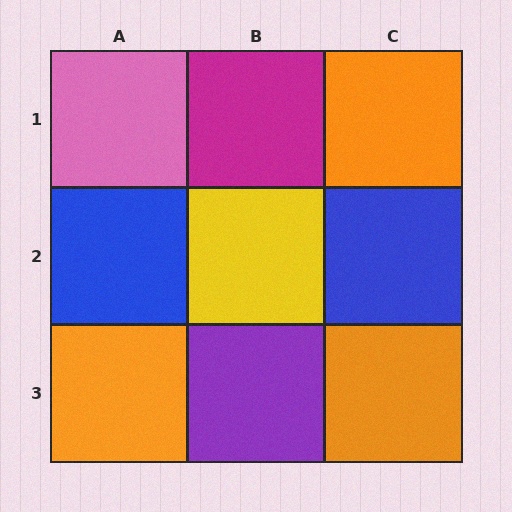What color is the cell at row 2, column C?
Blue.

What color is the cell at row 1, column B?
Magenta.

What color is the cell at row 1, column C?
Orange.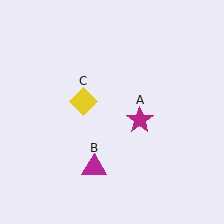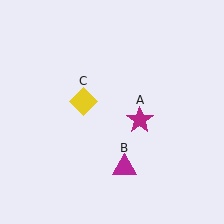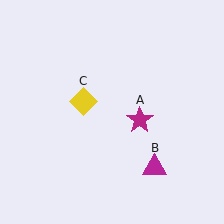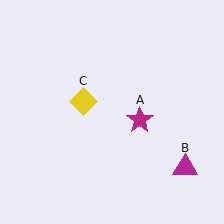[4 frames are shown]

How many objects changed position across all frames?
1 object changed position: magenta triangle (object B).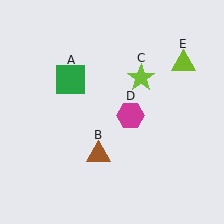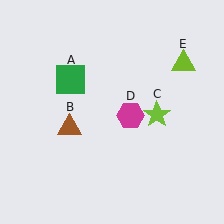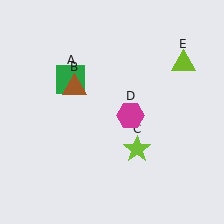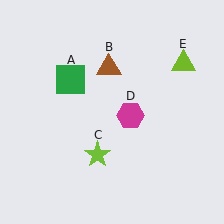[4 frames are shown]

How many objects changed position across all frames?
2 objects changed position: brown triangle (object B), lime star (object C).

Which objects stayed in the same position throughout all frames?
Green square (object A) and magenta hexagon (object D) and lime triangle (object E) remained stationary.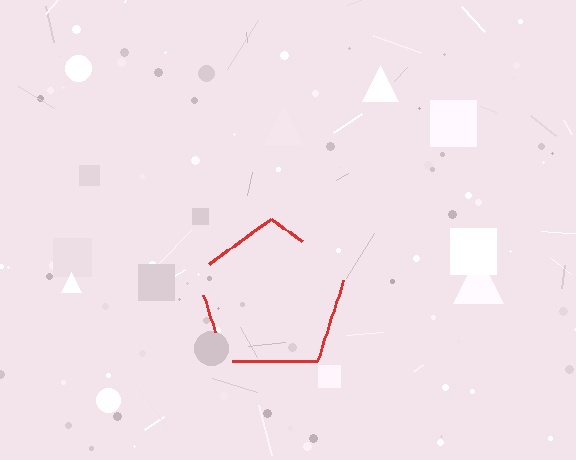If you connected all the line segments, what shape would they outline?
They would outline a pentagon.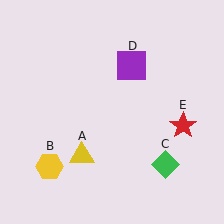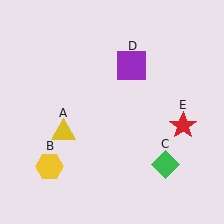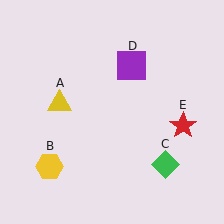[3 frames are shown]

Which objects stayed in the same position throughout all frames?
Yellow hexagon (object B) and green diamond (object C) and purple square (object D) and red star (object E) remained stationary.